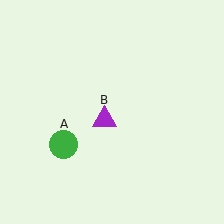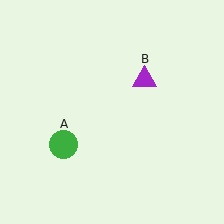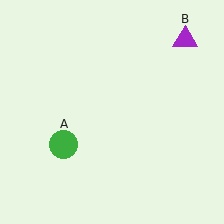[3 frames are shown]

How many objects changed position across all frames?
1 object changed position: purple triangle (object B).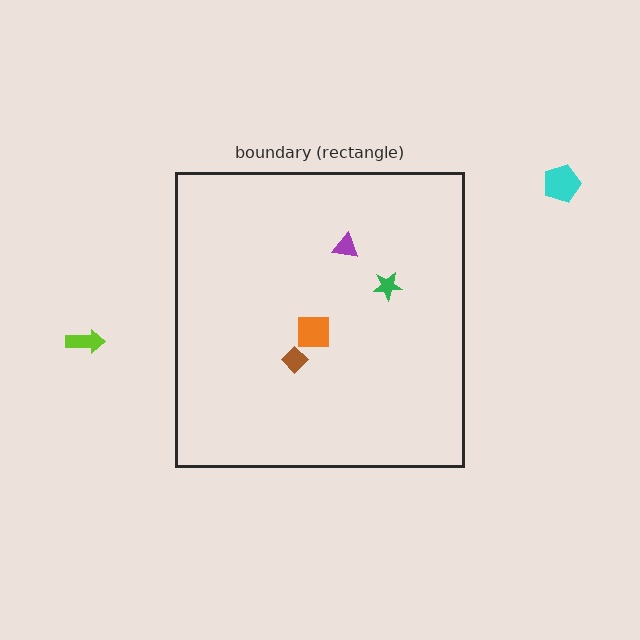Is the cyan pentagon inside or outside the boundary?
Outside.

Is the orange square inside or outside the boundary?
Inside.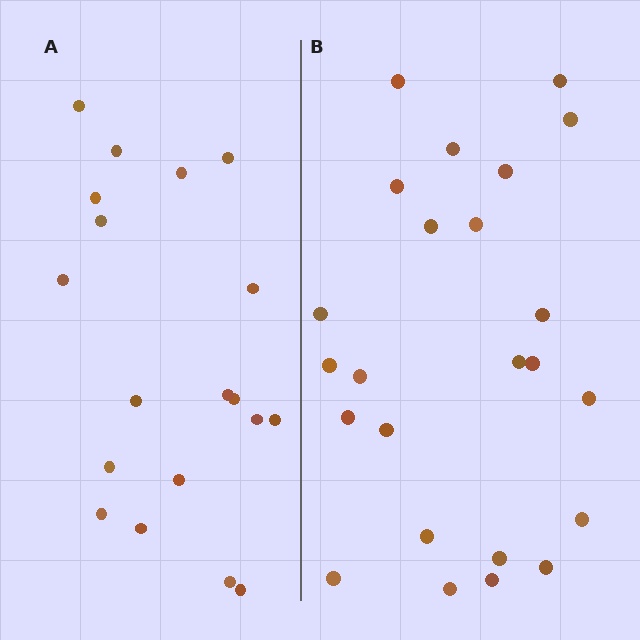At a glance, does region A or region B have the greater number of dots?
Region B (the right region) has more dots.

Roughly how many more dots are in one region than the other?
Region B has about 5 more dots than region A.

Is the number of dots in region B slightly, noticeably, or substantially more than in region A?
Region B has noticeably more, but not dramatically so. The ratio is roughly 1.3 to 1.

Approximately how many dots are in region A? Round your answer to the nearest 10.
About 20 dots. (The exact count is 19, which rounds to 20.)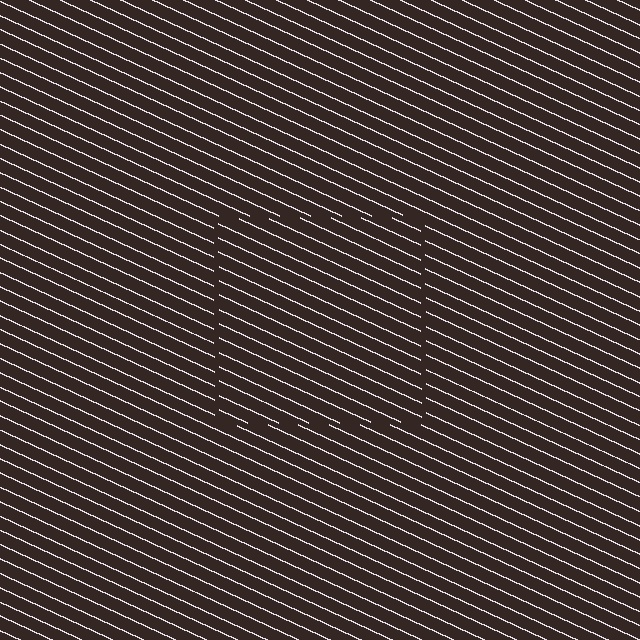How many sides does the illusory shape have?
4 sides — the line-ends trace a square.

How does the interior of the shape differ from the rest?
The interior of the shape contains the same grating, shifted by half a period — the contour is defined by the phase discontinuity where line-ends from the inner and outer gratings abut.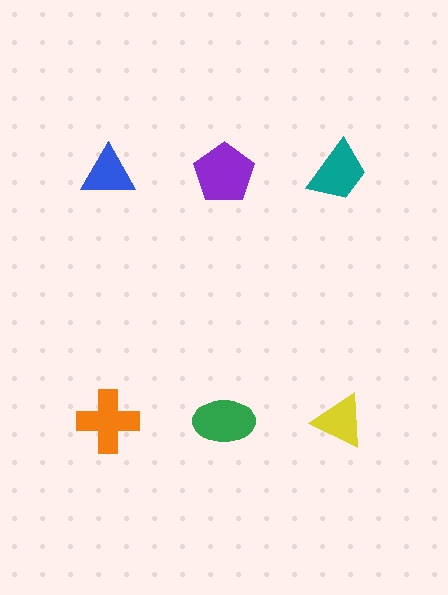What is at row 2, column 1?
An orange cross.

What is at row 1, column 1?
A blue triangle.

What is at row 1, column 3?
A teal trapezoid.